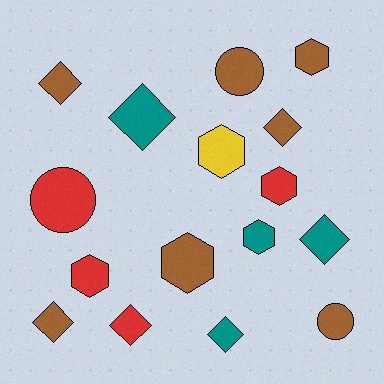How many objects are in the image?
There are 16 objects.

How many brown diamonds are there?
There are 3 brown diamonds.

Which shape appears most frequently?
Diamond, with 7 objects.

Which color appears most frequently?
Brown, with 7 objects.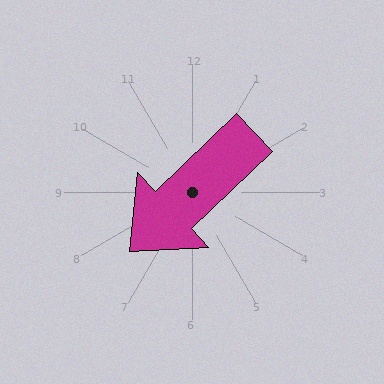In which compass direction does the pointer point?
Southwest.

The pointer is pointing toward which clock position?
Roughly 8 o'clock.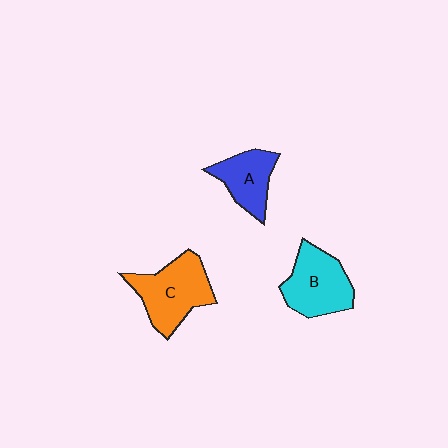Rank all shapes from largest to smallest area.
From largest to smallest: C (orange), B (cyan), A (blue).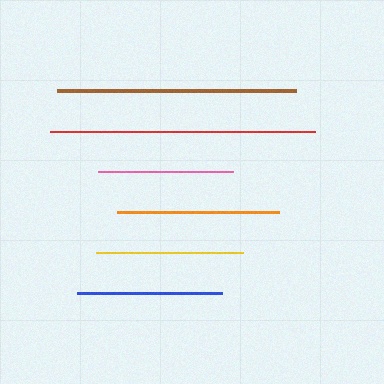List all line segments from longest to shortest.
From longest to shortest: red, brown, orange, yellow, blue, pink.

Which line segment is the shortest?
The pink line is the shortest at approximately 135 pixels.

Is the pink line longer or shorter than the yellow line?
The yellow line is longer than the pink line.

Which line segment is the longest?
The red line is the longest at approximately 265 pixels.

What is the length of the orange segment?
The orange segment is approximately 161 pixels long.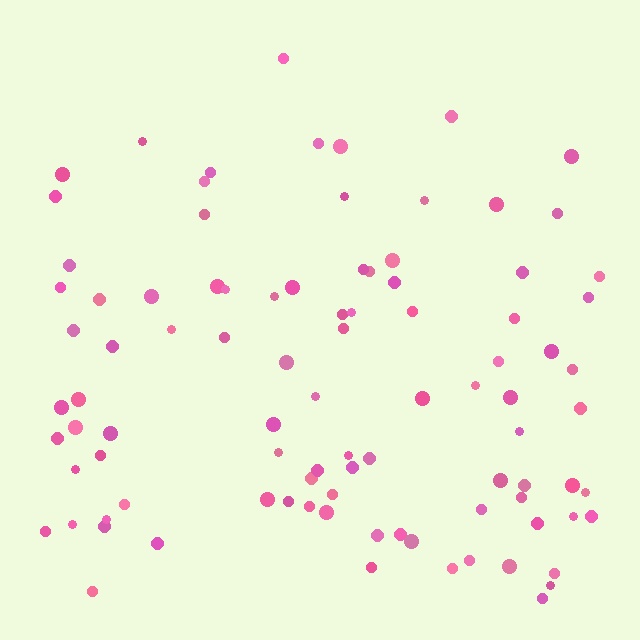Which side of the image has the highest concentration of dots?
The bottom.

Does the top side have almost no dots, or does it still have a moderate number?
Still a moderate number, just noticeably fewer than the bottom.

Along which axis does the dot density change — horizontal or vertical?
Vertical.